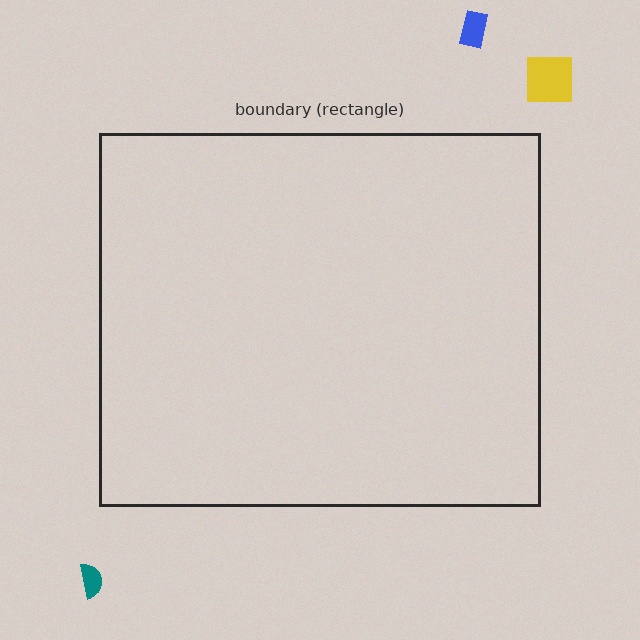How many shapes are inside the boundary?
0 inside, 3 outside.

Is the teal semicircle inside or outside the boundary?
Outside.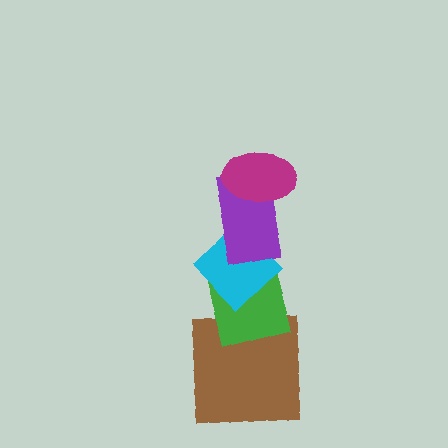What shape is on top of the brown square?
The green square is on top of the brown square.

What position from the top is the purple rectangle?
The purple rectangle is 2nd from the top.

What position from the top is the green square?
The green square is 4th from the top.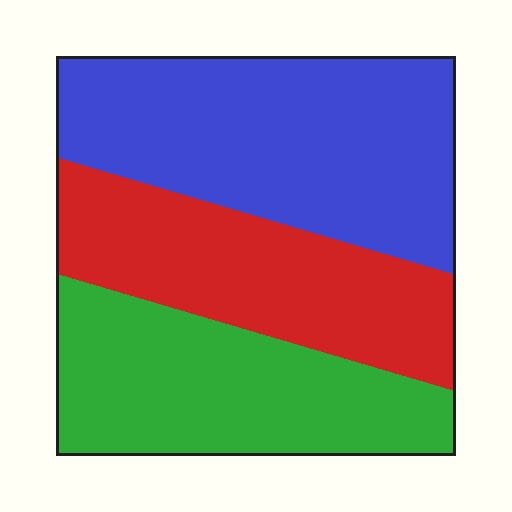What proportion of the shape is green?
Green takes up about one third (1/3) of the shape.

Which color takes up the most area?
Blue, at roughly 40%.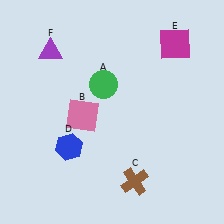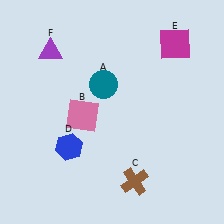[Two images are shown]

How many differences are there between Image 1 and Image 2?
There is 1 difference between the two images.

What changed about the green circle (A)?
In Image 1, A is green. In Image 2, it changed to teal.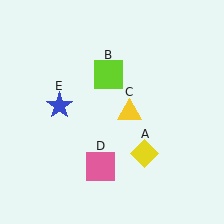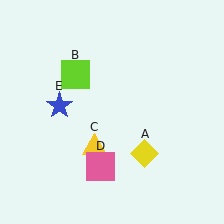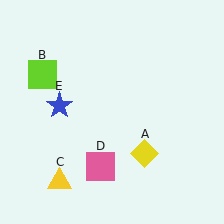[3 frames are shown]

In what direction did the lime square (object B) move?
The lime square (object B) moved left.